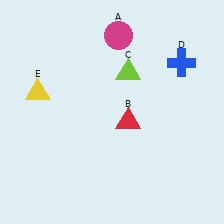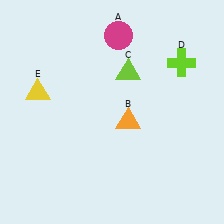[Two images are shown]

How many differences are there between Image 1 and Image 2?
There are 2 differences between the two images.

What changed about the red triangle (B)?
In Image 1, B is red. In Image 2, it changed to orange.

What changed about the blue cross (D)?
In Image 1, D is blue. In Image 2, it changed to lime.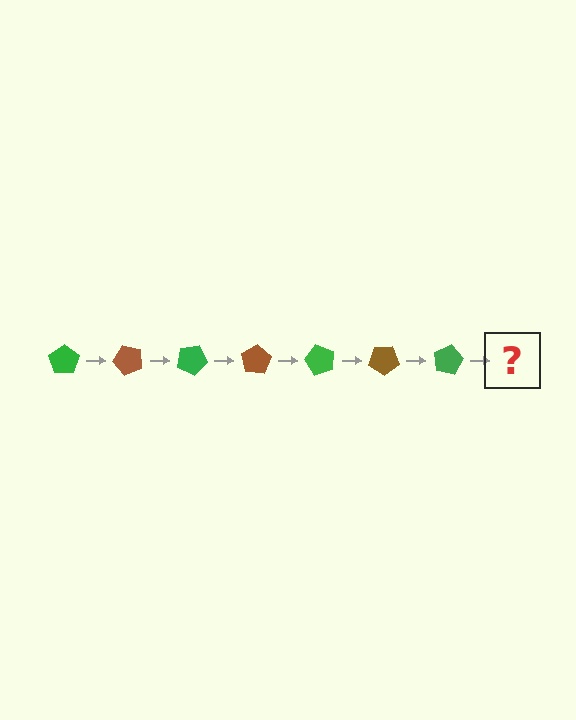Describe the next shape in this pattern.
It should be a brown pentagon, rotated 350 degrees from the start.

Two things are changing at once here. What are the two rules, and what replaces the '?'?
The two rules are that it rotates 50 degrees each step and the color cycles through green and brown. The '?' should be a brown pentagon, rotated 350 degrees from the start.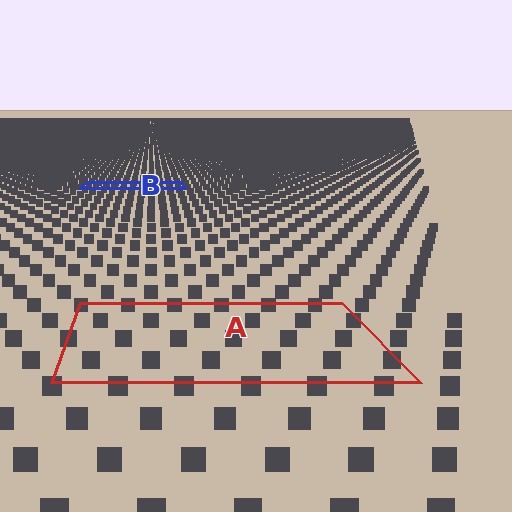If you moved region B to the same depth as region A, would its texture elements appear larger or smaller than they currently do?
They would appear larger. At a closer depth, the same texture elements are projected at a bigger on-screen size.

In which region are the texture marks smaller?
The texture marks are smaller in region B, because it is farther away.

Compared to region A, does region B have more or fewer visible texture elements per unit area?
Region B has more texture elements per unit area — they are packed more densely because it is farther away.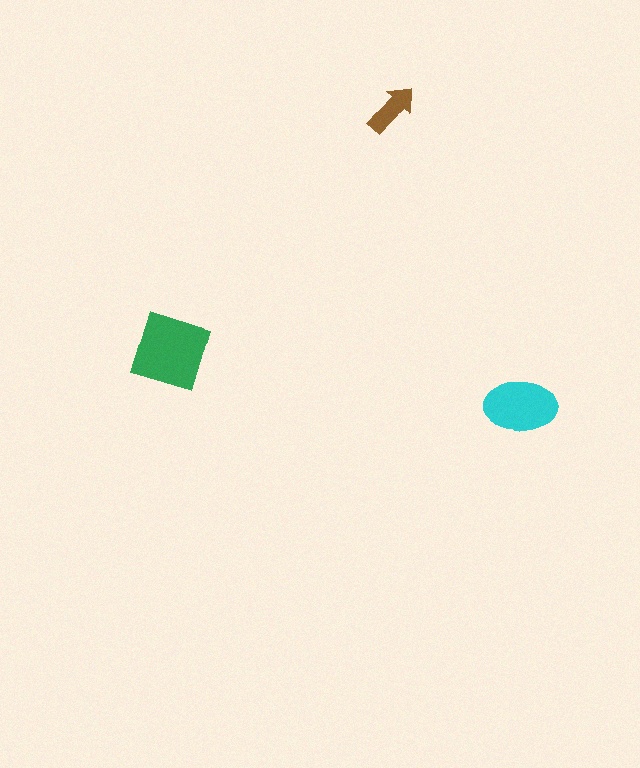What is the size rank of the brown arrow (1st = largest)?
3rd.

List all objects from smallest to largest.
The brown arrow, the cyan ellipse, the green diamond.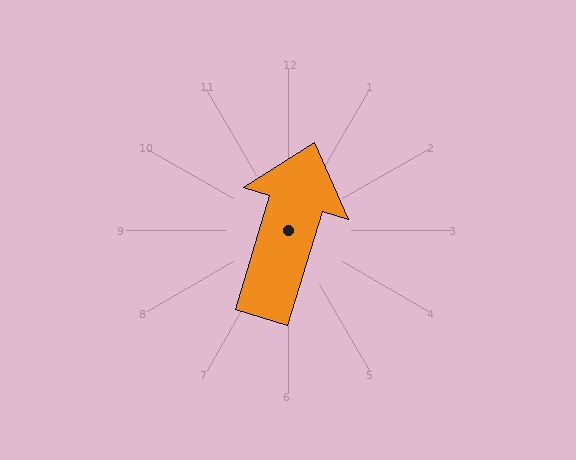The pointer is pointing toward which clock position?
Roughly 1 o'clock.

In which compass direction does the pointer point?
North.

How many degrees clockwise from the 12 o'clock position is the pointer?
Approximately 17 degrees.